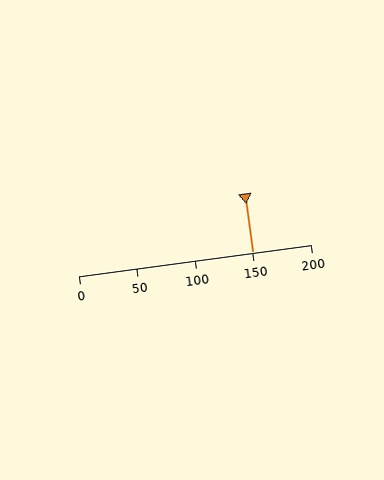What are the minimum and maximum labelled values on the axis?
The axis runs from 0 to 200.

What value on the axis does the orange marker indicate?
The marker indicates approximately 150.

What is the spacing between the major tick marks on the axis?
The major ticks are spaced 50 apart.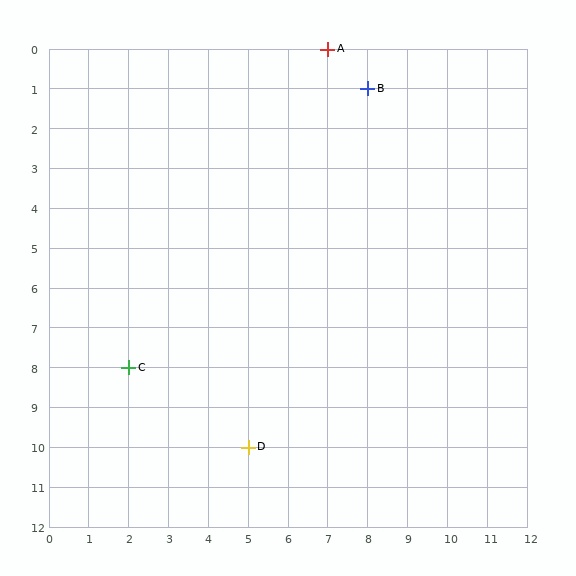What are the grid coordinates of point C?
Point C is at grid coordinates (2, 8).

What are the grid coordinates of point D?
Point D is at grid coordinates (5, 10).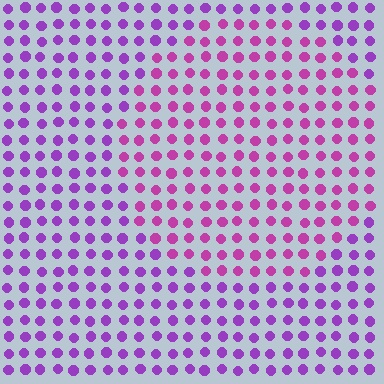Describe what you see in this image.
The image is filled with small purple elements in a uniform arrangement. A circle-shaped region is visible where the elements are tinted to a slightly different hue, forming a subtle color boundary.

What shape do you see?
I see a circle.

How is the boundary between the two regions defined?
The boundary is defined purely by a slight shift in hue (about 30 degrees). Spacing, size, and orientation are identical on both sides.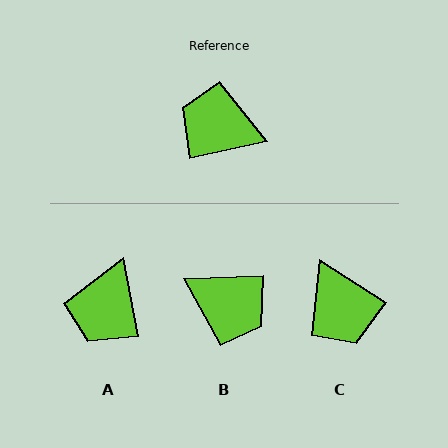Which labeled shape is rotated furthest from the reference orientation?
B, about 170 degrees away.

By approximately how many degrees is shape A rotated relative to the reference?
Approximately 88 degrees counter-clockwise.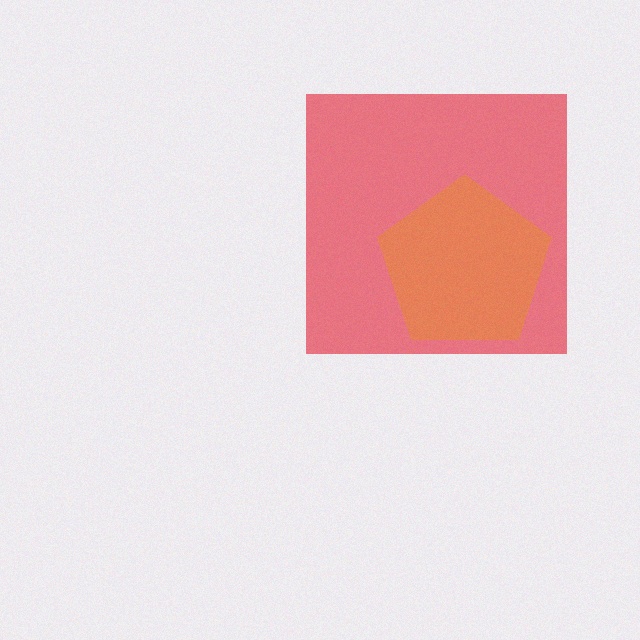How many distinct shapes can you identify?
There are 2 distinct shapes: a red square, an orange pentagon.